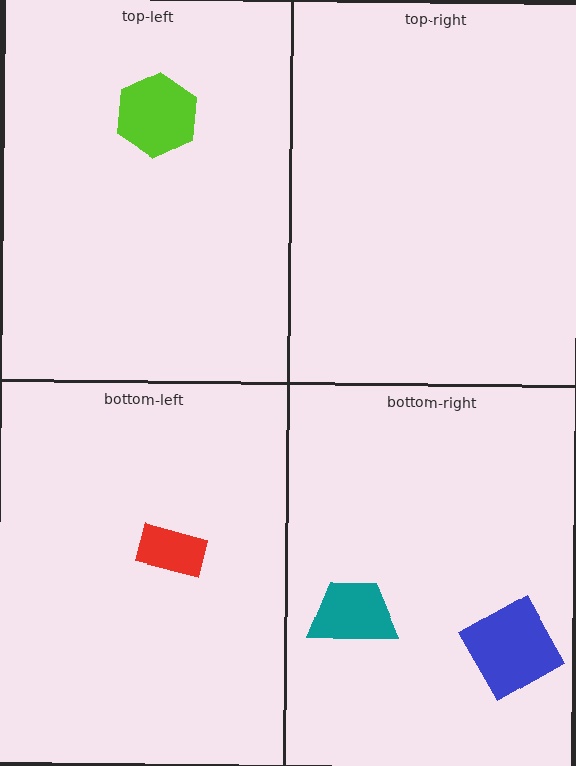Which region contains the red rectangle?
The bottom-left region.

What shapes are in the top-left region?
The lime hexagon.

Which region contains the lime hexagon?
The top-left region.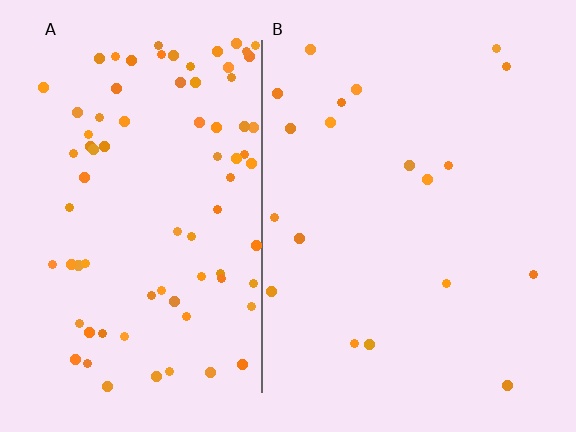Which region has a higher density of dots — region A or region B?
A (the left).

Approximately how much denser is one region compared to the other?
Approximately 4.2× — region A over region B.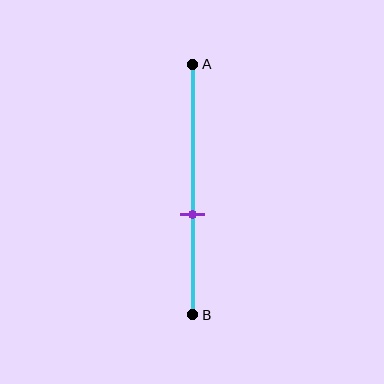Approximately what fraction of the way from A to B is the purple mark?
The purple mark is approximately 60% of the way from A to B.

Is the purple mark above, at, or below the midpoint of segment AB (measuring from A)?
The purple mark is below the midpoint of segment AB.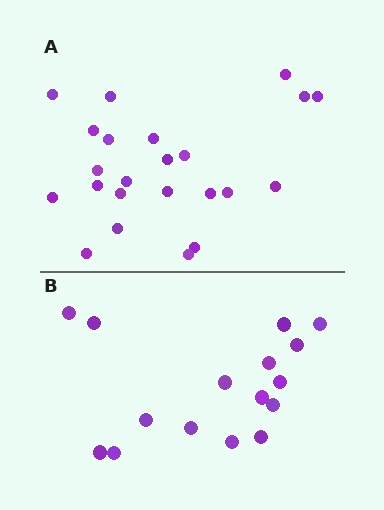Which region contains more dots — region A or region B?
Region A (the top region) has more dots.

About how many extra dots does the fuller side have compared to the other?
Region A has roughly 8 or so more dots than region B.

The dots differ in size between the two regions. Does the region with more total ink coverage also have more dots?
No. Region B has more total ink coverage because its dots are larger, but region A actually contains more individual dots. Total area can be misleading — the number of items is what matters here.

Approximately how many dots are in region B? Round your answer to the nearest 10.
About 20 dots. (The exact count is 16, which rounds to 20.)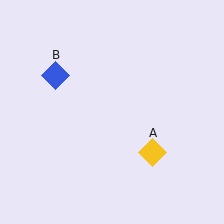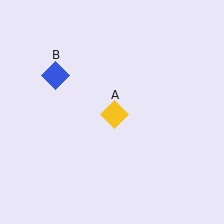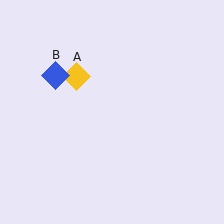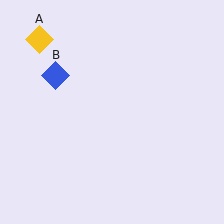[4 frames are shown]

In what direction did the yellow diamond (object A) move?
The yellow diamond (object A) moved up and to the left.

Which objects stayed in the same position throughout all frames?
Blue diamond (object B) remained stationary.